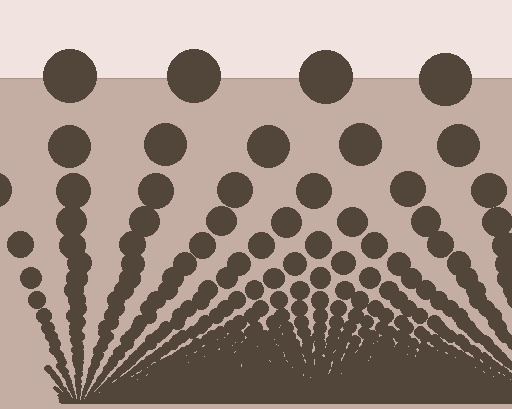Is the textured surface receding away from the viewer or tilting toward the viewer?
The surface appears to tilt toward the viewer. Texture elements get larger and sparser toward the top.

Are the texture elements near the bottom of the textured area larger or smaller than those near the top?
Smaller. The gradient is inverted — elements near the bottom are smaller and denser.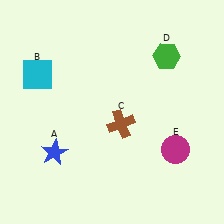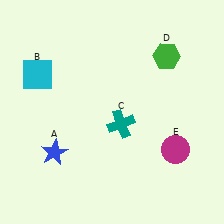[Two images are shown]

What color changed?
The cross (C) changed from brown in Image 1 to teal in Image 2.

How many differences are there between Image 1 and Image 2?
There is 1 difference between the two images.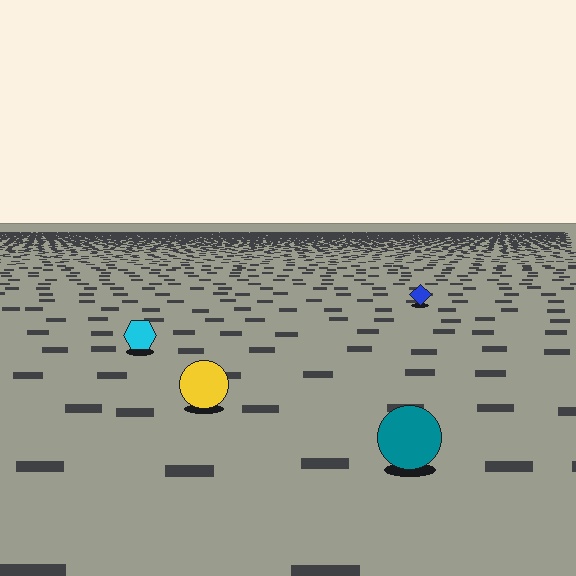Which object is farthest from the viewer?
The blue diamond is farthest from the viewer. It appears smaller and the ground texture around it is denser.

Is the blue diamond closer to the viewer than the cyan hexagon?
No. The cyan hexagon is closer — you can tell from the texture gradient: the ground texture is coarser near it.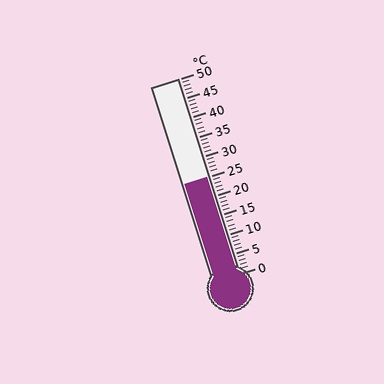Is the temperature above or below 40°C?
The temperature is below 40°C.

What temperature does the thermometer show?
The thermometer shows approximately 25°C.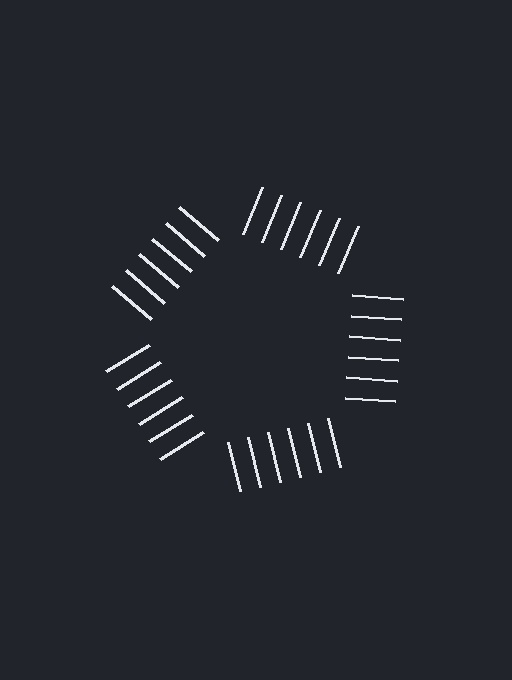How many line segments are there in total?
30 — 6 along each of the 5 edges.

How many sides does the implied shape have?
5 sides — the line-ends trace a pentagon.